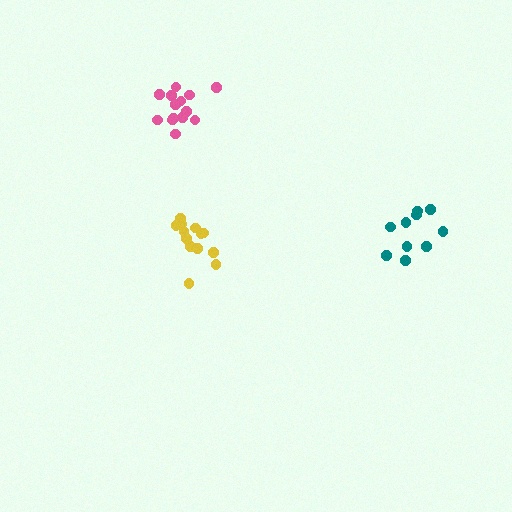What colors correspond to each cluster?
The clusters are colored: yellow, teal, pink.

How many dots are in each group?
Group 1: 13 dots, Group 2: 11 dots, Group 3: 14 dots (38 total).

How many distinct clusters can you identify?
There are 3 distinct clusters.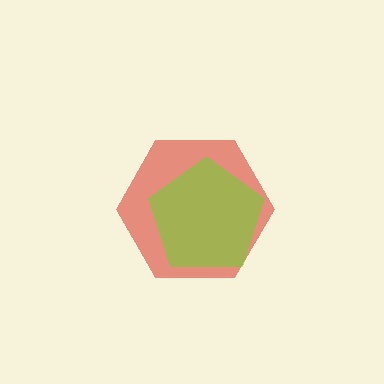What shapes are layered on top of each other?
The layered shapes are: a red hexagon, a lime pentagon.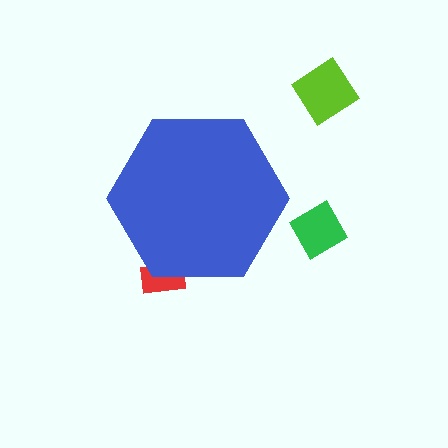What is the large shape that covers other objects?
A blue hexagon.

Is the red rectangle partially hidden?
Yes, the red rectangle is partially hidden behind the blue hexagon.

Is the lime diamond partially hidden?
No, the lime diamond is fully visible.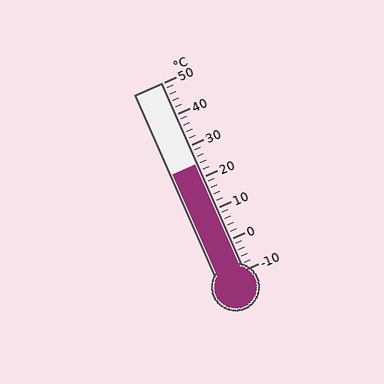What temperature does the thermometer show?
The thermometer shows approximately 24°C.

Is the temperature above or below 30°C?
The temperature is below 30°C.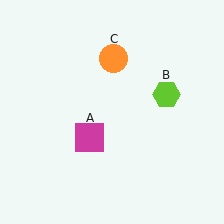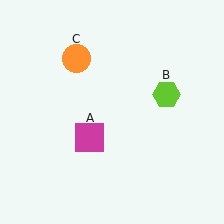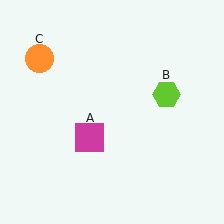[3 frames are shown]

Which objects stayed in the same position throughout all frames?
Magenta square (object A) and lime hexagon (object B) remained stationary.